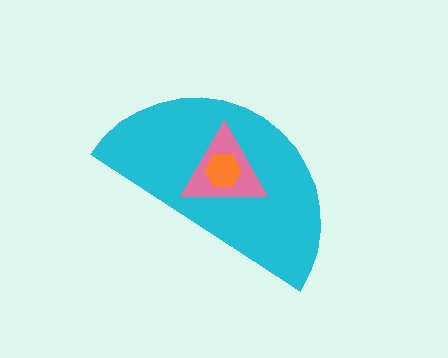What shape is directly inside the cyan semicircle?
The pink triangle.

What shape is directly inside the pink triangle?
The orange hexagon.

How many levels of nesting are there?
3.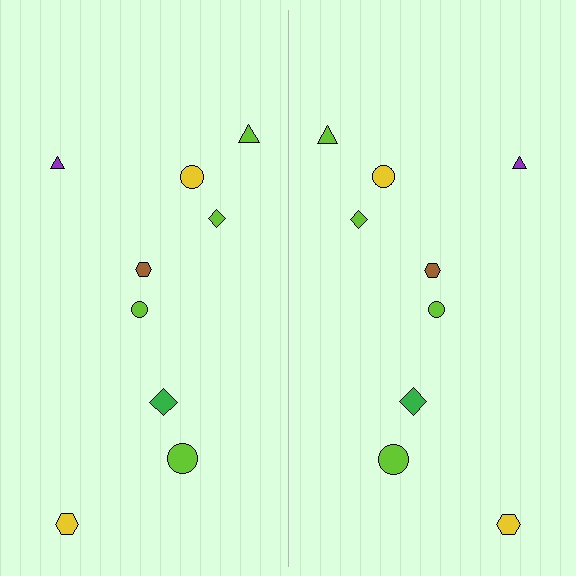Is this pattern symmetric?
Yes, this pattern has bilateral (reflection) symmetry.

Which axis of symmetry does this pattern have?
The pattern has a vertical axis of symmetry running through the center of the image.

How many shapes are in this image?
There are 18 shapes in this image.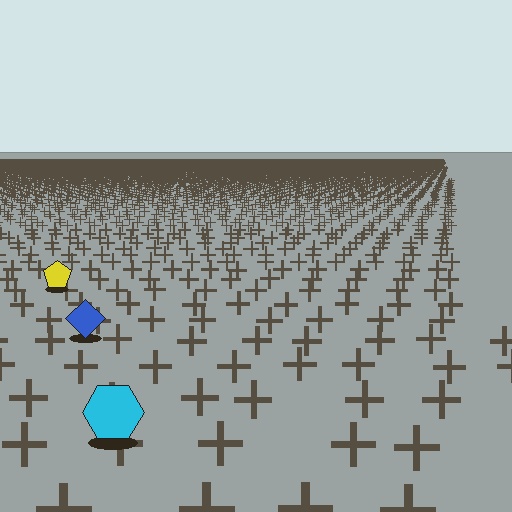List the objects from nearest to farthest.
From nearest to farthest: the cyan hexagon, the blue diamond, the yellow pentagon.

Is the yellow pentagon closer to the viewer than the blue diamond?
No. The blue diamond is closer — you can tell from the texture gradient: the ground texture is coarser near it.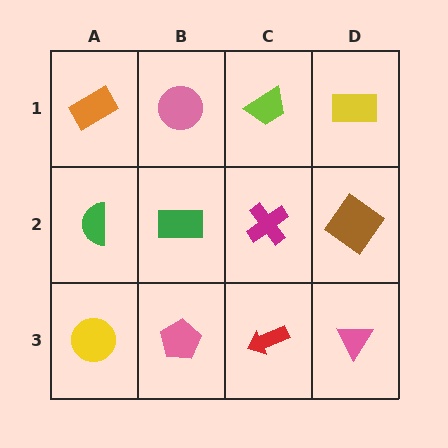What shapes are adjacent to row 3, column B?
A green rectangle (row 2, column B), a yellow circle (row 3, column A), a red arrow (row 3, column C).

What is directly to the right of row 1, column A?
A pink circle.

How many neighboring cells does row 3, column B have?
3.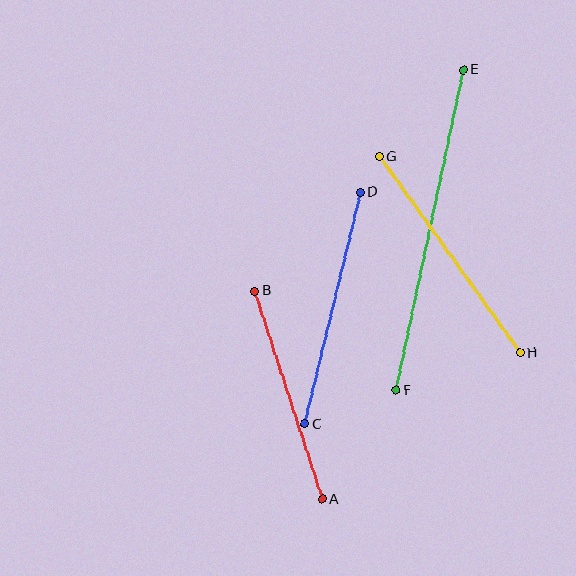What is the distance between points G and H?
The distance is approximately 241 pixels.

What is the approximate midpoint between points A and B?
The midpoint is at approximately (289, 395) pixels.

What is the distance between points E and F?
The distance is approximately 327 pixels.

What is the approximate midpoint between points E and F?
The midpoint is at approximately (430, 230) pixels.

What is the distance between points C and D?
The distance is approximately 238 pixels.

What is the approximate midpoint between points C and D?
The midpoint is at approximately (332, 308) pixels.